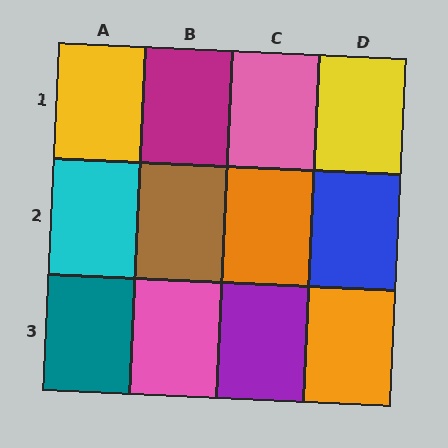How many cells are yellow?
2 cells are yellow.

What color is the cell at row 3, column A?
Teal.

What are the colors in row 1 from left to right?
Yellow, magenta, pink, yellow.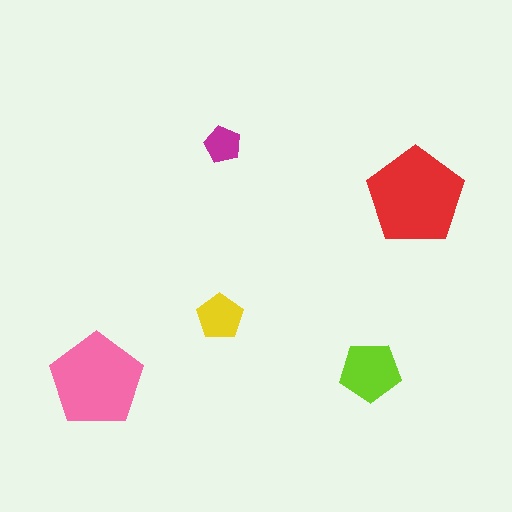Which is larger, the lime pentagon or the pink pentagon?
The pink one.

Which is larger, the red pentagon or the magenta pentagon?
The red one.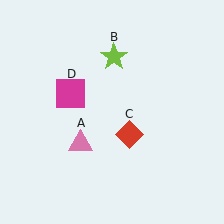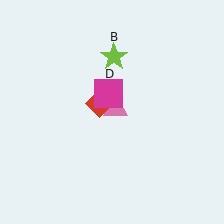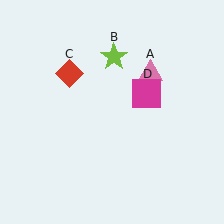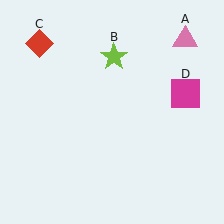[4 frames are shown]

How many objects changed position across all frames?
3 objects changed position: pink triangle (object A), red diamond (object C), magenta square (object D).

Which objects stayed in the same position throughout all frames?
Lime star (object B) remained stationary.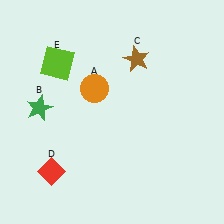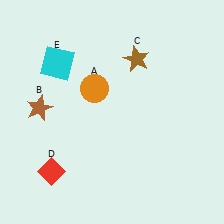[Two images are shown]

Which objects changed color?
B changed from green to brown. E changed from lime to cyan.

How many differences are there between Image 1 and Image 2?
There are 2 differences between the two images.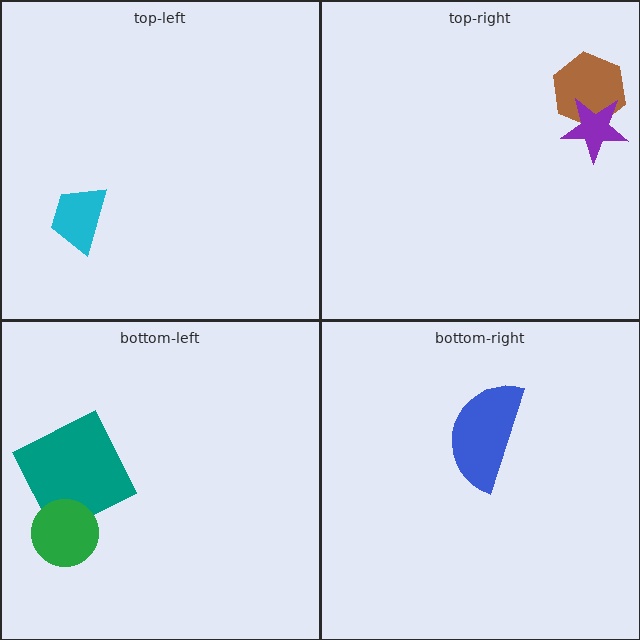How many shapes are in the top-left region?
1.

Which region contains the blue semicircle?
The bottom-right region.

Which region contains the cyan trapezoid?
The top-left region.